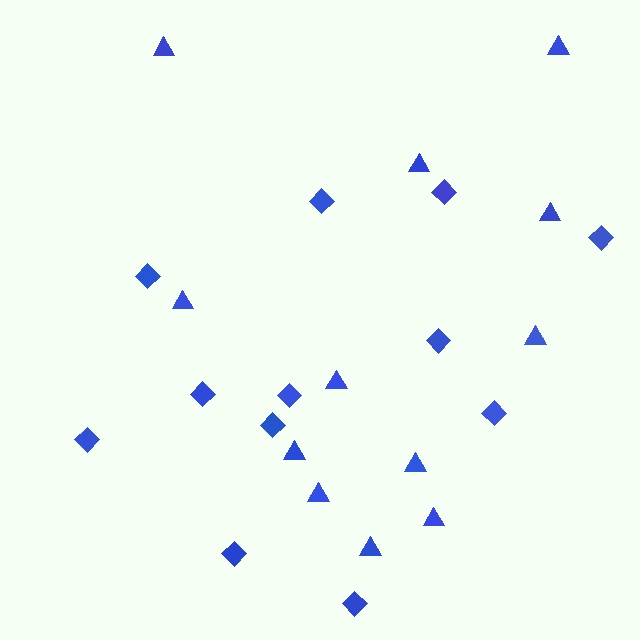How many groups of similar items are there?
There are 2 groups: one group of triangles (12) and one group of diamonds (12).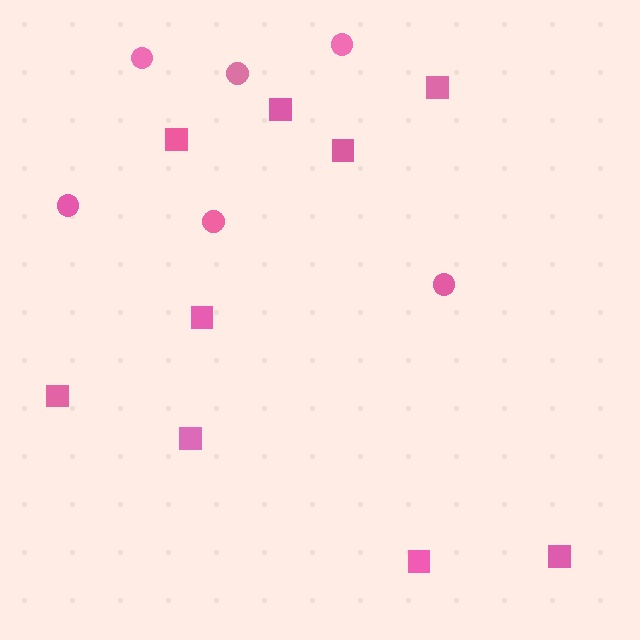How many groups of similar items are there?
There are 2 groups: one group of squares (9) and one group of circles (6).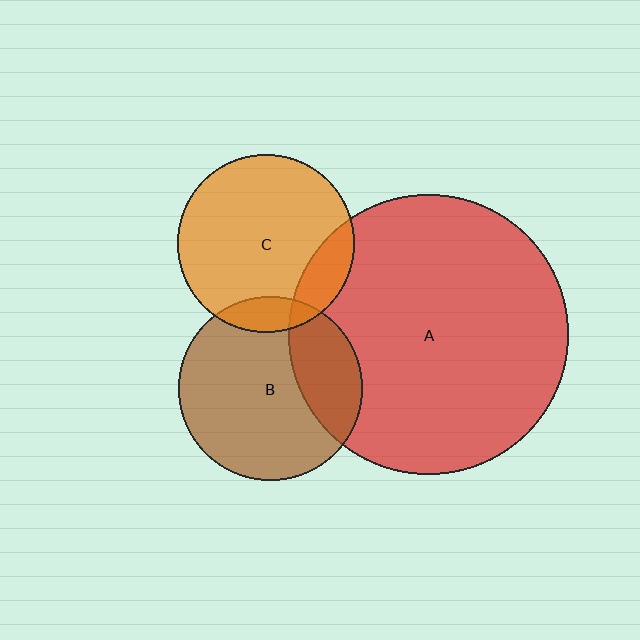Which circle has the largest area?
Circle A (red).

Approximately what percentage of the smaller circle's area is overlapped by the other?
Approximately 25%.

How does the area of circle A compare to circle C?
Approximately 2.5 times.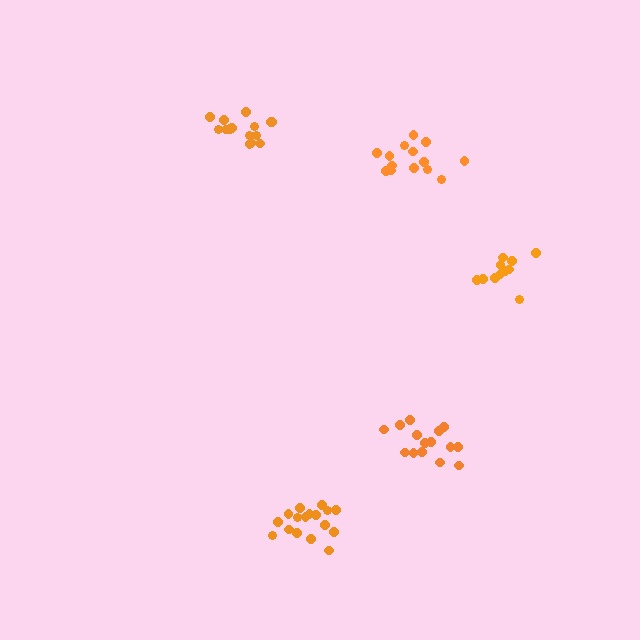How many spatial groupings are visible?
There are 5 spatial groupings.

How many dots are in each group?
Group 1: 14 dots, Group 2: 15 dots, Group 3: 17 dots, Group 4: 15 dots, Group 5: 11 dots (72 total).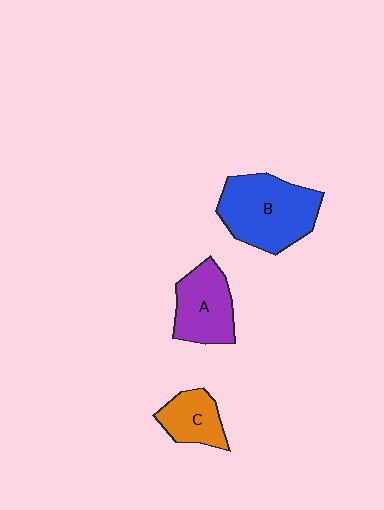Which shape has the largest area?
Shape B (blue).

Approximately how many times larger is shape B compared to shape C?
Approximately 2.1 times.